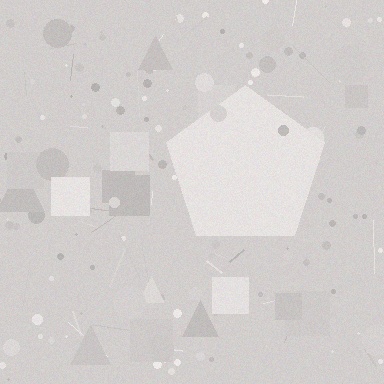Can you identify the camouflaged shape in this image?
The camouflaged shape is a pentagon.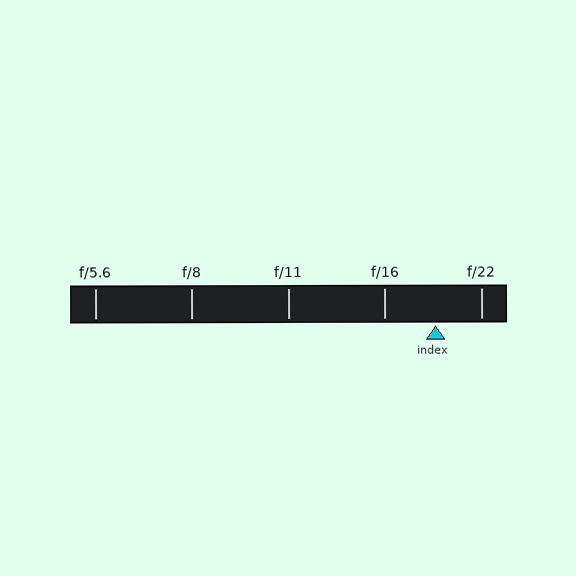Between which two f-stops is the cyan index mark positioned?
The index mark is between f/16 and f/22.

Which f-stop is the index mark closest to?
The index mark is closest to f/22.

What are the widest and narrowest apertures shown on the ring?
The widest aperture shown is f/5.6 and the narrowest is f/22.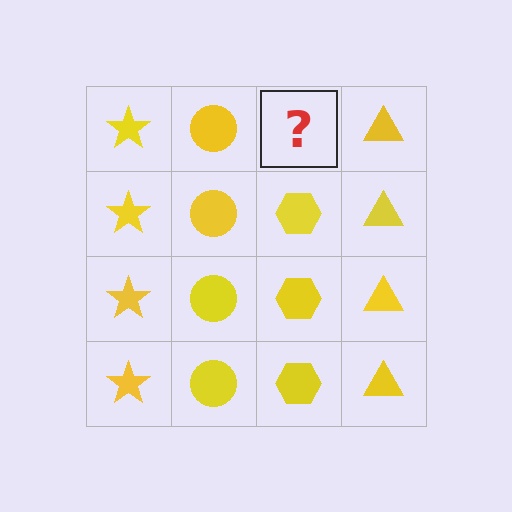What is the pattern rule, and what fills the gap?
The rule is that each column has a consistent shape. The gap should be filled with a yellow hexagon.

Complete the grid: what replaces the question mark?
The question mark should be replaced with a yellow hexagon.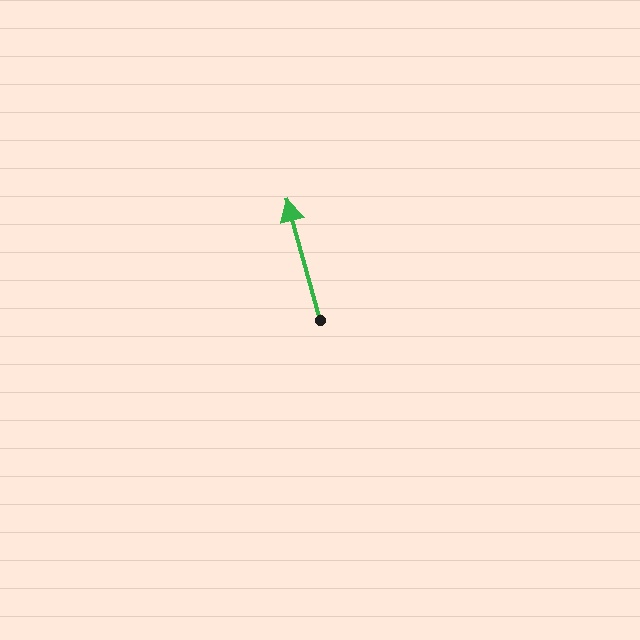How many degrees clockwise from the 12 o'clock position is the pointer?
Approximately 345 degrees.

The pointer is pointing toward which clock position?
Roughly 11 o'clock.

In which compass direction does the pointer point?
North.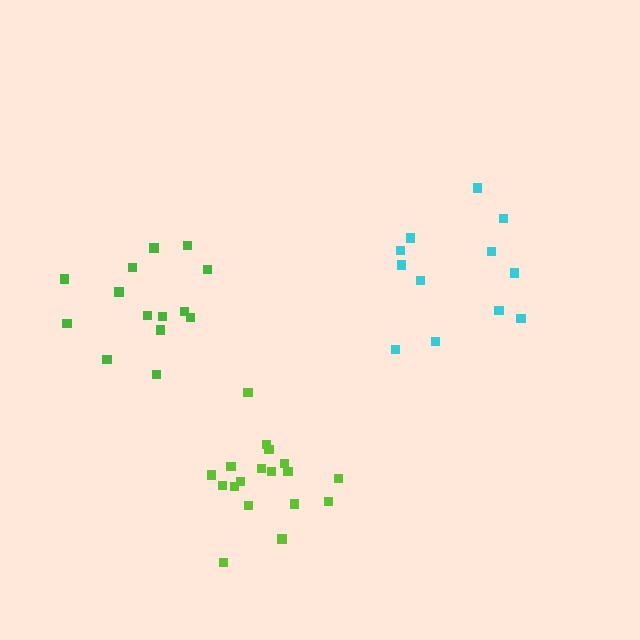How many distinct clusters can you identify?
There are 3 distinct clusters.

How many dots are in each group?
Group 1: 14 dots, Group 2: 18 dots, Group 3: 12 dots (44 total).